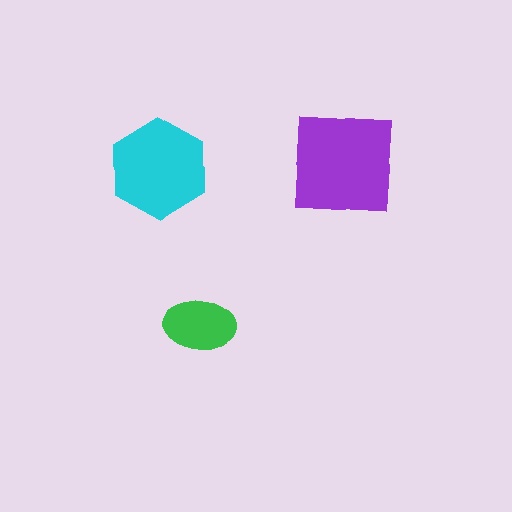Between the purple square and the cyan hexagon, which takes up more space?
The purple square.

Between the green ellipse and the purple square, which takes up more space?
The purple square.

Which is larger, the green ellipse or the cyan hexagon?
The cyan hexagon.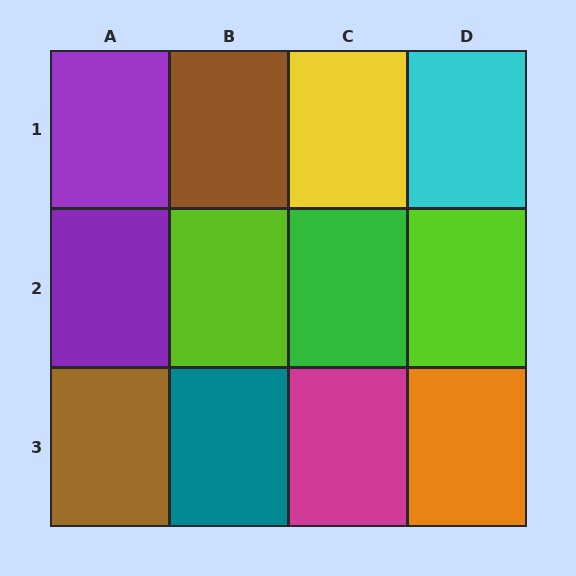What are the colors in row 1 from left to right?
Purple, brown, yellow, cyan.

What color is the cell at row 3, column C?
Magenta.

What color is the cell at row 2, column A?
Purple.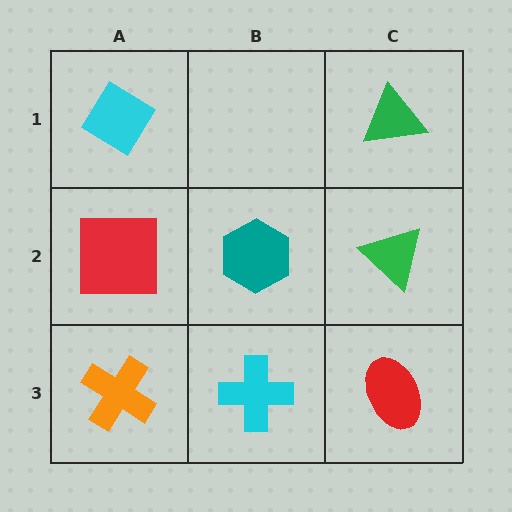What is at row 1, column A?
A cyan diamond.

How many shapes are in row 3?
3 shapes.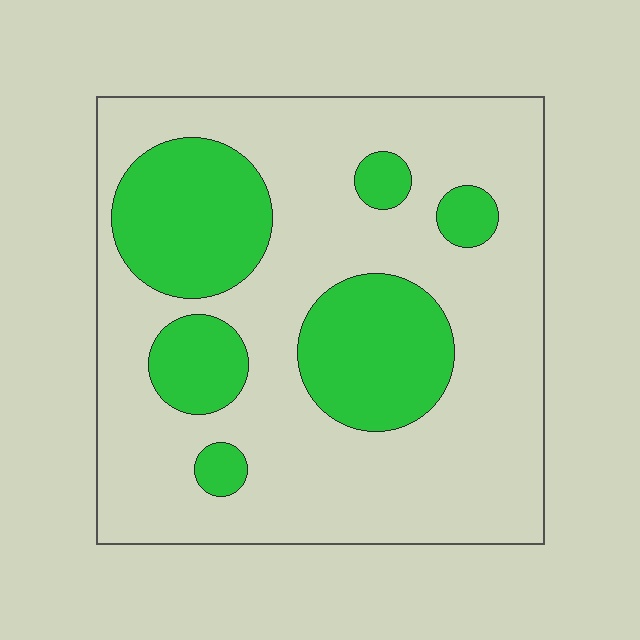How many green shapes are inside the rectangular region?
6.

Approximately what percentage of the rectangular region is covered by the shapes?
Approximately 30%.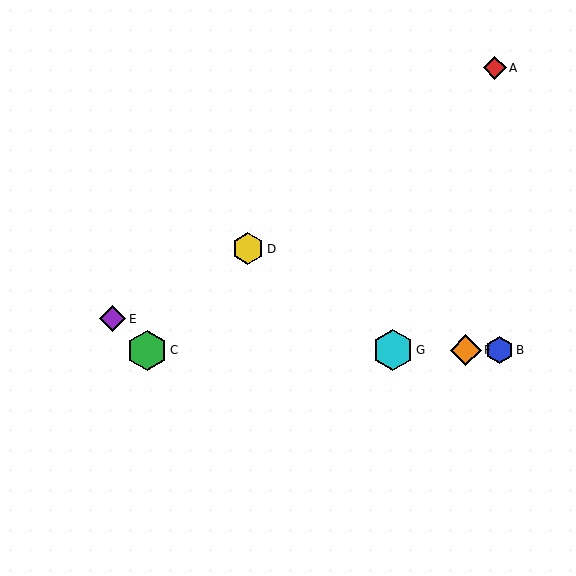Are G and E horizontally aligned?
No, G is at y≈350 and E is at y≈319.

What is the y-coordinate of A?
Object A is at y≈68.